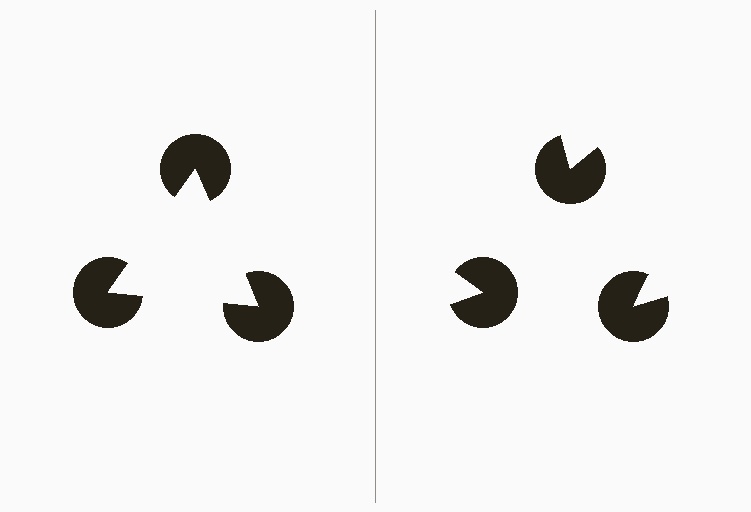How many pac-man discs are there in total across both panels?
6 — 3 on each side.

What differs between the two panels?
The pac-man discs are positioned identically on both sides; only the wedge orientations differ. On the left they align to a triangle; on the right they are misaligned.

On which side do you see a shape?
An illusory triangle appears on the left side. On the right side the wedge cuts are rotated, so no coherent shape forms.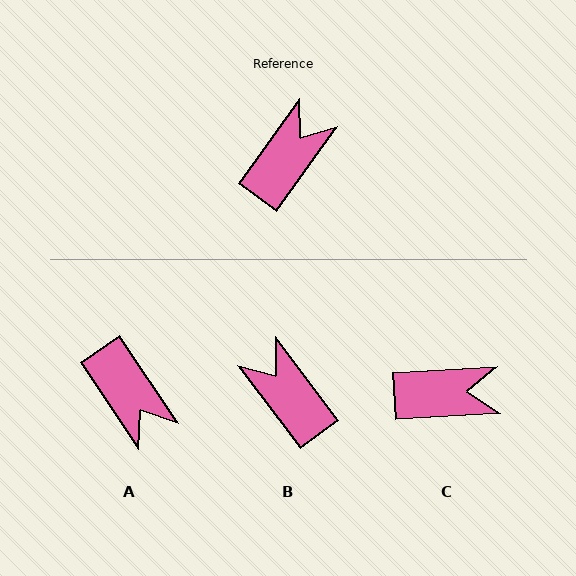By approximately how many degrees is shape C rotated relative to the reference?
Approximately 51 degrees clockwise.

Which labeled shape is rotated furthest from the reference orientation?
A, about 110 degrees away.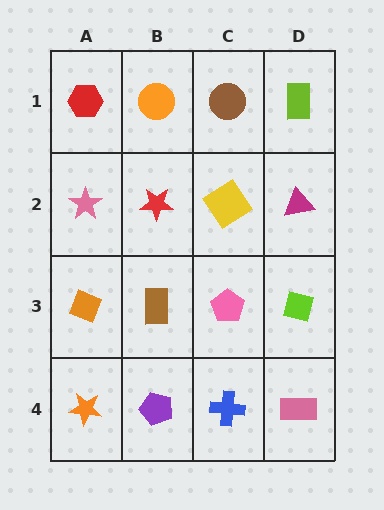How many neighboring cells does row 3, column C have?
4.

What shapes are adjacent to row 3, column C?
A yellow diamond (row 2, column C), a blue cross (row 4, column C), a brown rectangle (row 3, column B), a lime square (row 3, column D).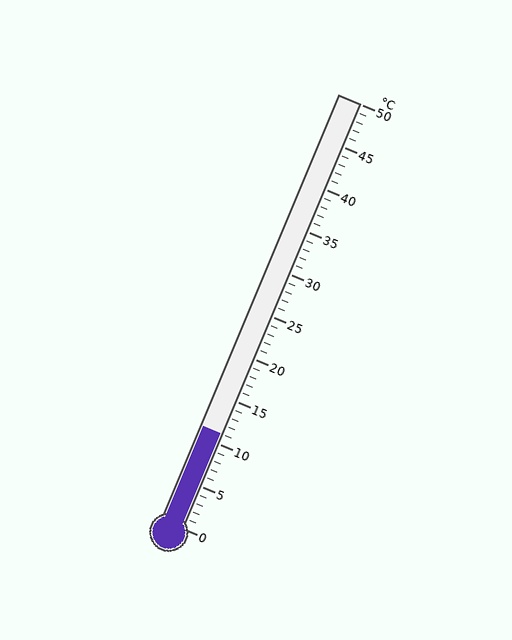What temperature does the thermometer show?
The thermometer shows approximately 11°C.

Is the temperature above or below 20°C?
The temperature is below 20°C.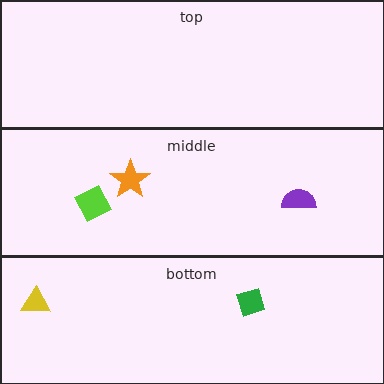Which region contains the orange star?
The middle region.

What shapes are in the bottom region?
The green diamond, the yellow triangle.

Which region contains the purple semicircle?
The middle region.